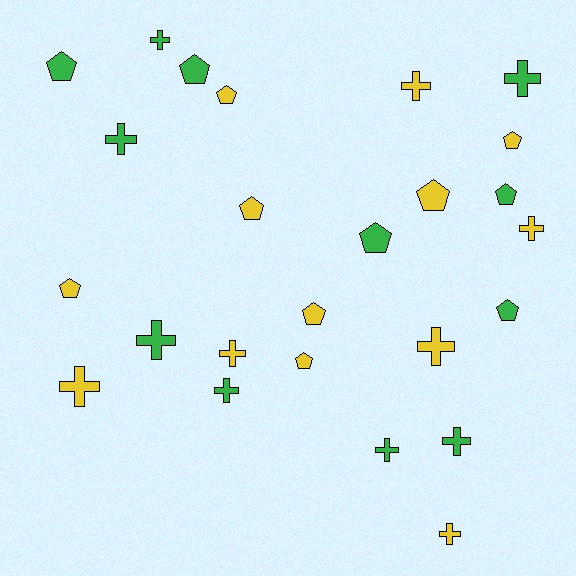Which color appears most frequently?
Yellow, with 13 objects.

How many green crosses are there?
There are 7 green crosses.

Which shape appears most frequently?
Cross, with 13 objects.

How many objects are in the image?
There are 25 objects.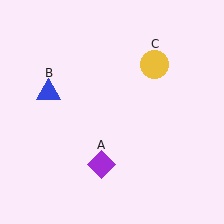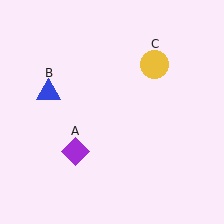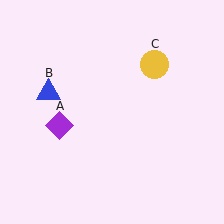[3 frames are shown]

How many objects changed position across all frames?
1 object changed position: purple diamond (object A).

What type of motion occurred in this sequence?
The purple diamond (object A) rotated clockwise around the center of the scene.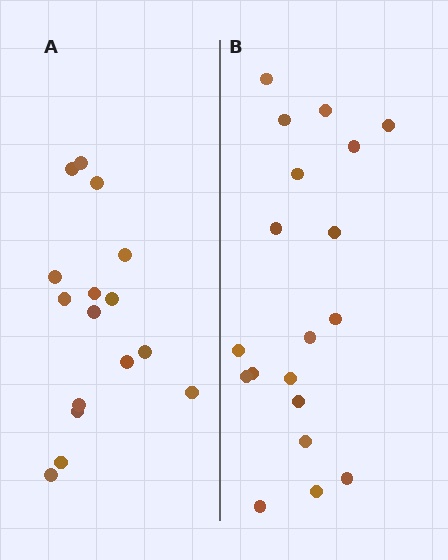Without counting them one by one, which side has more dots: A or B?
Region B (the right region) has more dots.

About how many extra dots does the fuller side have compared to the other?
Region B has just a few more — roughly 2 or 3 more dots than region A.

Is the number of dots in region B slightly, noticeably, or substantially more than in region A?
Region B has only slightly more — the two regions are fairly close. The ratio is roughly 1.2 to 1.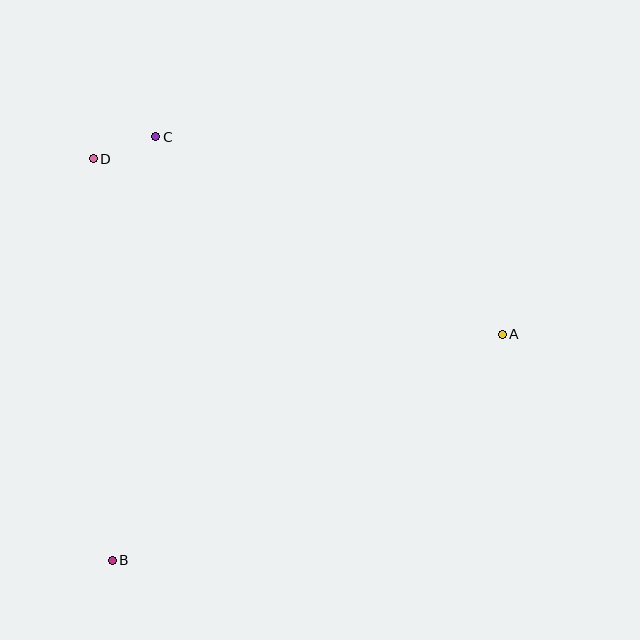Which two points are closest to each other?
Points C and D are closest to each other.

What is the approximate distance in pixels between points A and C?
The distance between A and C is approximately 399 pixels.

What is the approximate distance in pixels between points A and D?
The distance between A and D is approximately 445 pixels.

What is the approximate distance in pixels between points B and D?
The distance between B and D is approximately 402 pixels.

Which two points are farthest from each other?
Points A and B are farthest from each other.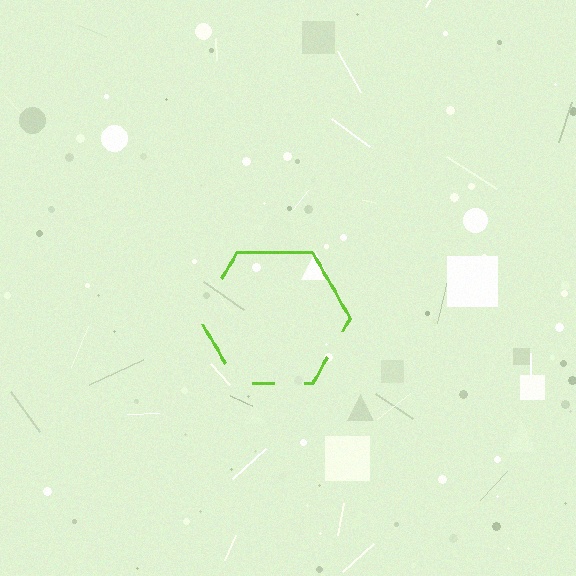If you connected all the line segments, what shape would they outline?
They would outline a hexagon.